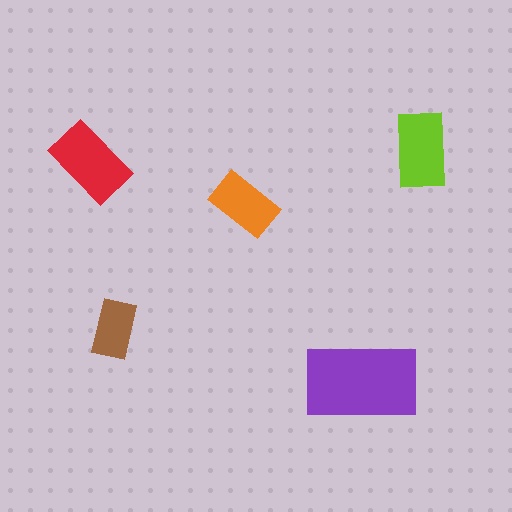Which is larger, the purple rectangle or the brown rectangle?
The purple one.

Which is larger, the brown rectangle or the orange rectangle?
The orange one.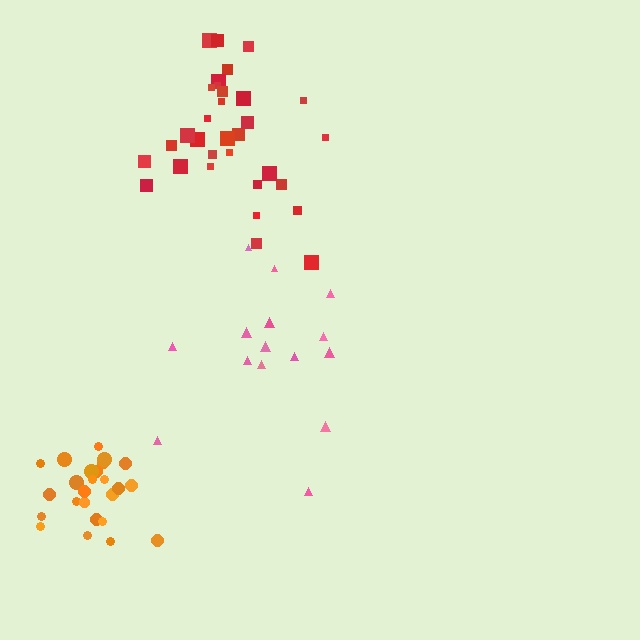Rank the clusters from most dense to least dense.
orange, red, pink.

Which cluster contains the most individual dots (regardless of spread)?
Red (32).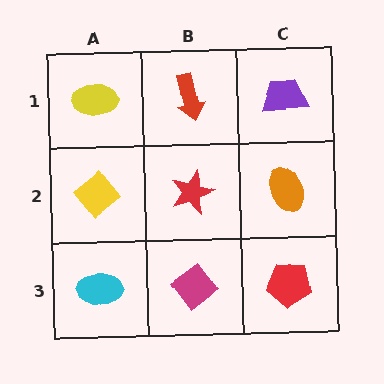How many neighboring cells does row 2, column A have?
3.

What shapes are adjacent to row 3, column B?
A red star (row 2, column B), a cyan ellipse (row 3, column A), a red pentagon (row 3, column C).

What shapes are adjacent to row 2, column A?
A yellow ellipse (row 1, column A), a cyan ellipse (row 3, column A), a red star (row 2, column B).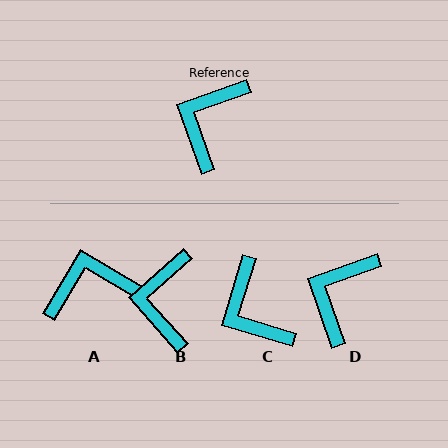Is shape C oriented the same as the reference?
No, it is off by about 54 degrees.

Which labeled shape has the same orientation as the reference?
D.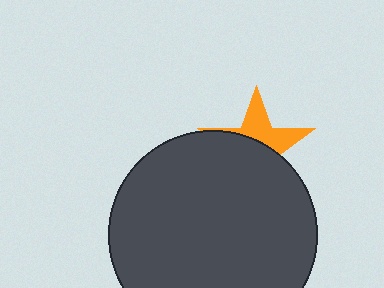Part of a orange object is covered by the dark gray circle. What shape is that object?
It is a star.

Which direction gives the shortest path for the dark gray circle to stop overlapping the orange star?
Moving down gives the shortest separation.